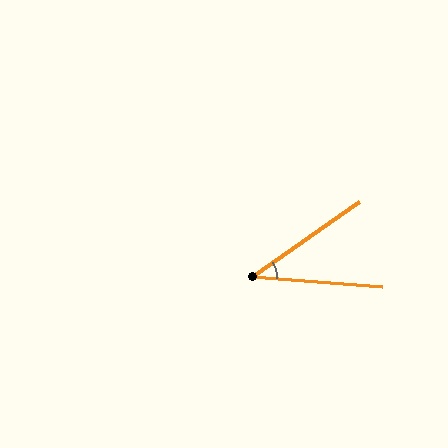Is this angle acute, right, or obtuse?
It is acute.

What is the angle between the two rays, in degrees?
Approximately 39 degrees.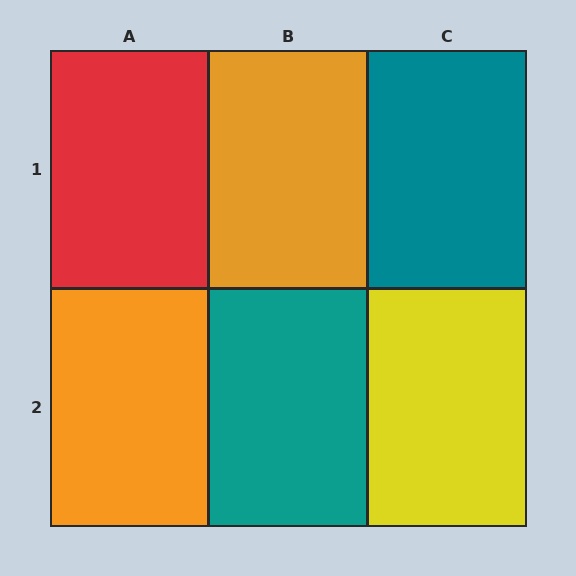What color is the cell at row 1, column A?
Red.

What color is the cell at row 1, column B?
Orange.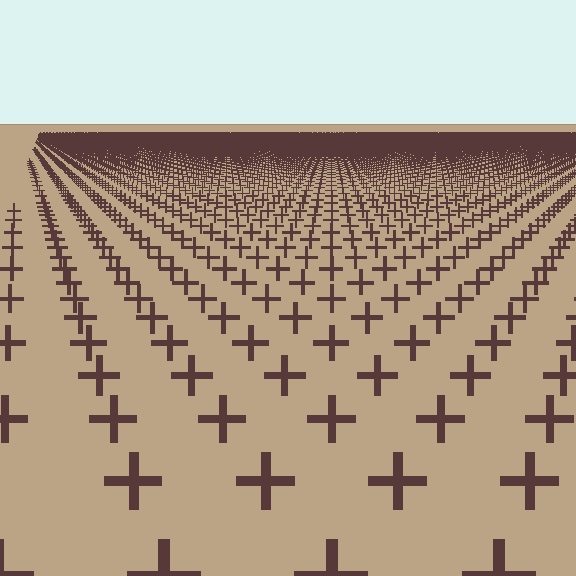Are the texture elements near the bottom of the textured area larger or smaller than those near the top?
Larger. Near the bottom, elements are closer to the viewer and appear at a bigger on-screen size.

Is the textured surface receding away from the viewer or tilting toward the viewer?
The surface is receding away from the viewer. Texture elements get smaller and denser toward the top.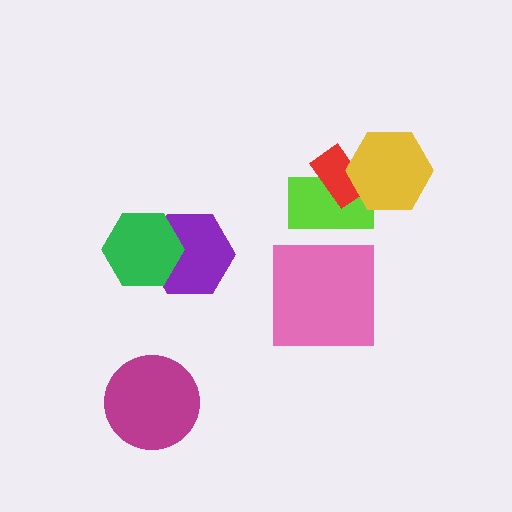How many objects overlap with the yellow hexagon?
2 objects overlap with the yellow hexagon.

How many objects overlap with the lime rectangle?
2 objects overlap with the lime rectangle.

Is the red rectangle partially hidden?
Yes, it is partially covered by another shape.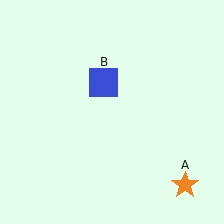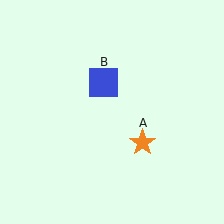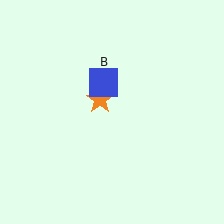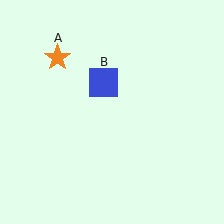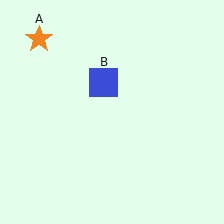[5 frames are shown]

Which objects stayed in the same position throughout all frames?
Blue square (object B) remained stationary.